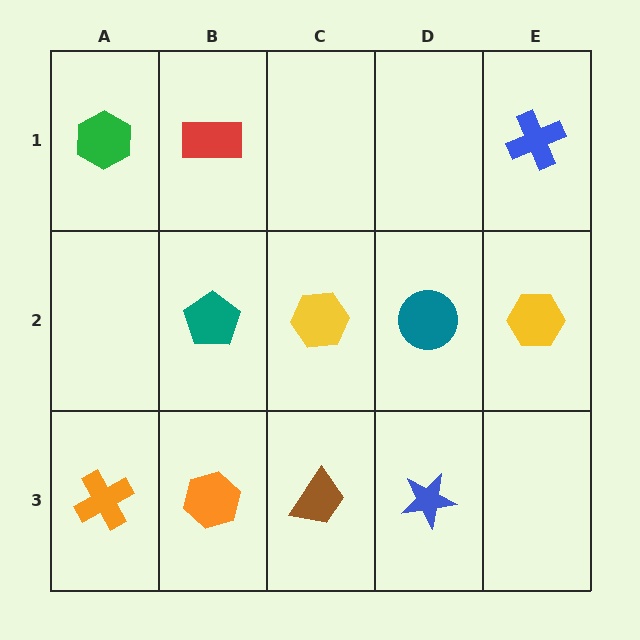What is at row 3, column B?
An orange hexagon.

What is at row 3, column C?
A brown trapezoid.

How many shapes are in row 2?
4 shapes.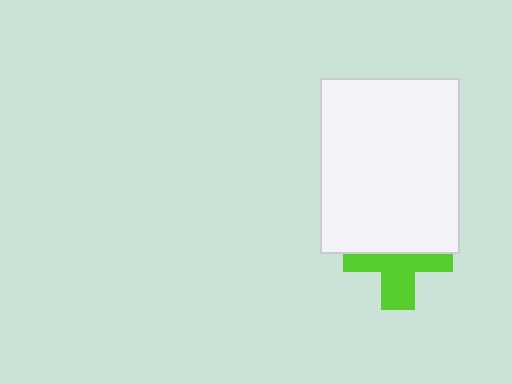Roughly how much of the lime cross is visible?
About half of it is visible (roughly 52%).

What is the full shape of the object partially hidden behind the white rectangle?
The partially hidden object is a lime cross.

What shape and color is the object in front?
The object in front is a white rectangle.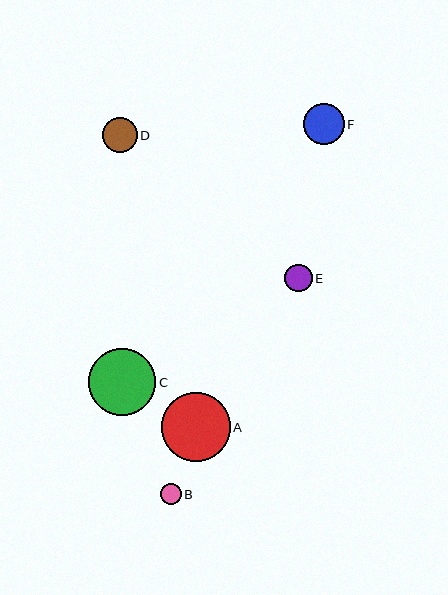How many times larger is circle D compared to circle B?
Circle D is approximately 1.6 times the size of circle B.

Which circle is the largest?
Circle A is the largest with a size of approximately 69 pixels.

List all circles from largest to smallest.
From largest to smallest: A, C, F, D, E, B.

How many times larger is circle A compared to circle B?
Circle A is approximately 3.2 times the size of circle B.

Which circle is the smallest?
Circle B is the smallest with a size of approximately 21 pixels.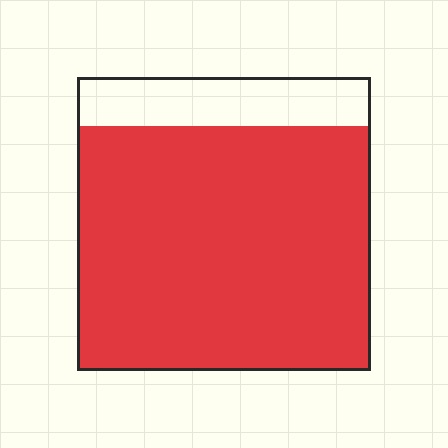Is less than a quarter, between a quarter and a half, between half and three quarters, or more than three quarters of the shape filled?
More than three quarters.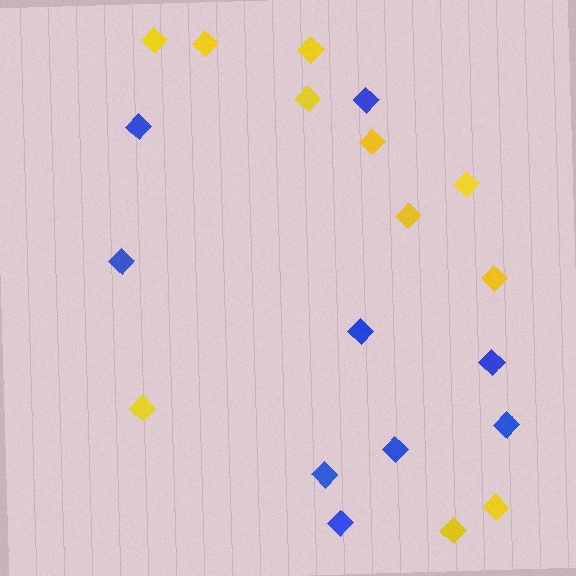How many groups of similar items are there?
There are 2 groups: one group of yellow diamonds (11) and one group of blue diamonds (9).